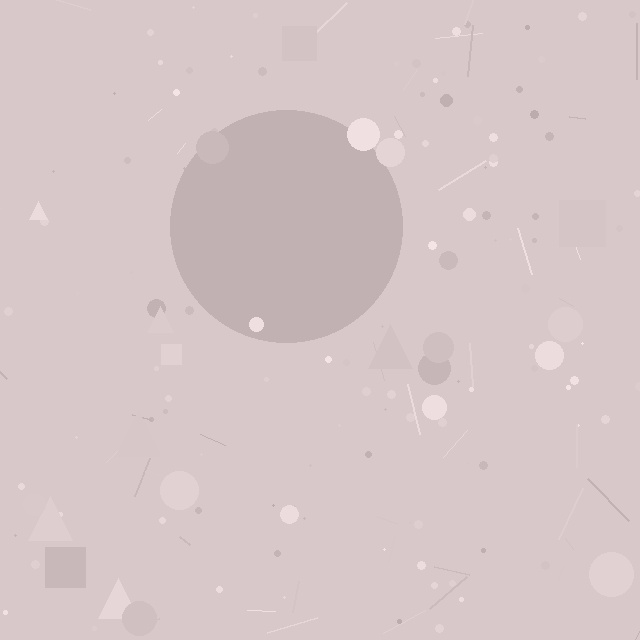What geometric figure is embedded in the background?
A circle is embedded in the background.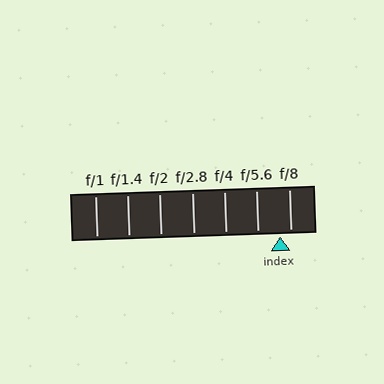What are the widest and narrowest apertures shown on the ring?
The widest aperture shown is f/1 and the narrowest is f/8.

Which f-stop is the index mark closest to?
The index mark is closest to f/8.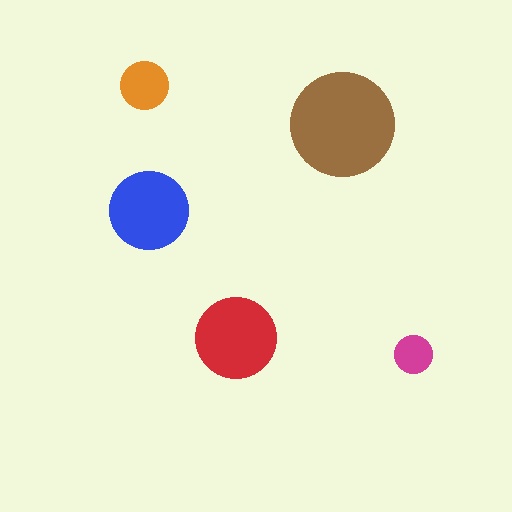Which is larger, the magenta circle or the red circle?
The red one.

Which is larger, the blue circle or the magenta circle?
The blue one.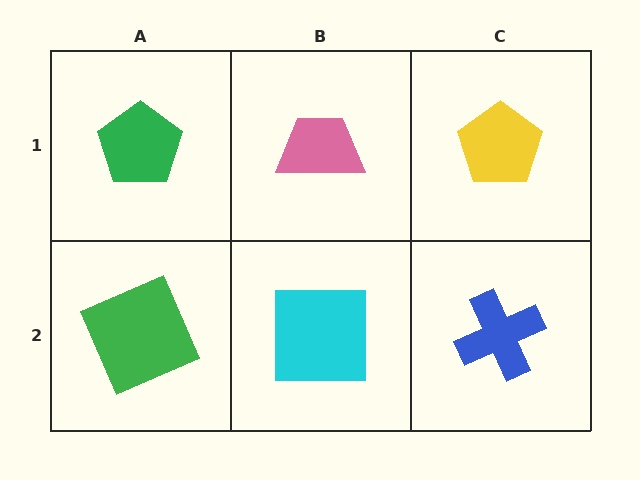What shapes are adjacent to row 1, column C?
A blue cross (row 2, column C), a pink trapezoid (row 1, column B).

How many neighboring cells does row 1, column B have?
3.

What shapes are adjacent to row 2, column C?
A yellow pentagon (row 1, column C), a cyan square (row 2, column B).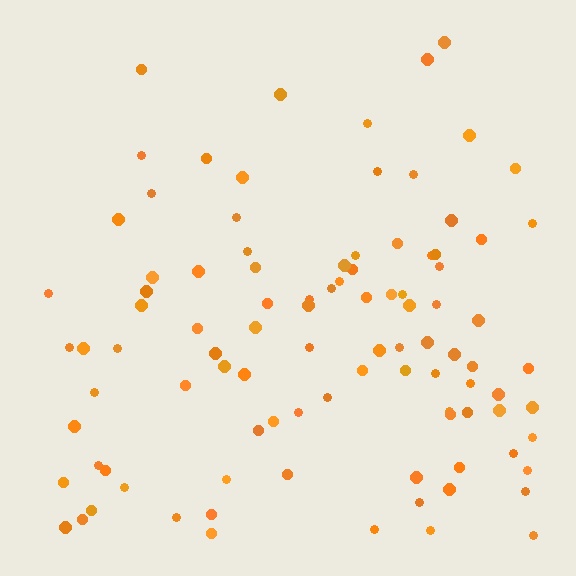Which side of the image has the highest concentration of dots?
The bottom.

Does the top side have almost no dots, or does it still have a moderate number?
Still a moderate number, just noticeably fewer than the bottom.